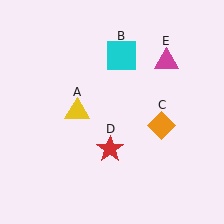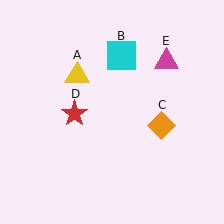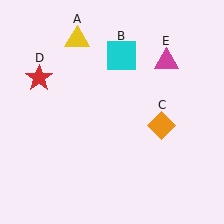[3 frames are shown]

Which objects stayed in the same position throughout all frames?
Cyan square (object B) and orange diamond (object C) and magenta triangle (object E) remained stationary.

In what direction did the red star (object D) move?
The red star (object D) moved up and to the left.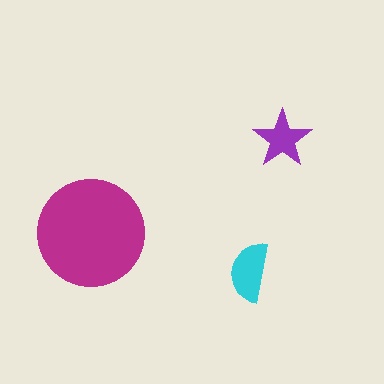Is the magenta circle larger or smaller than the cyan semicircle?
Larger.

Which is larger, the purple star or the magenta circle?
The magenta circle.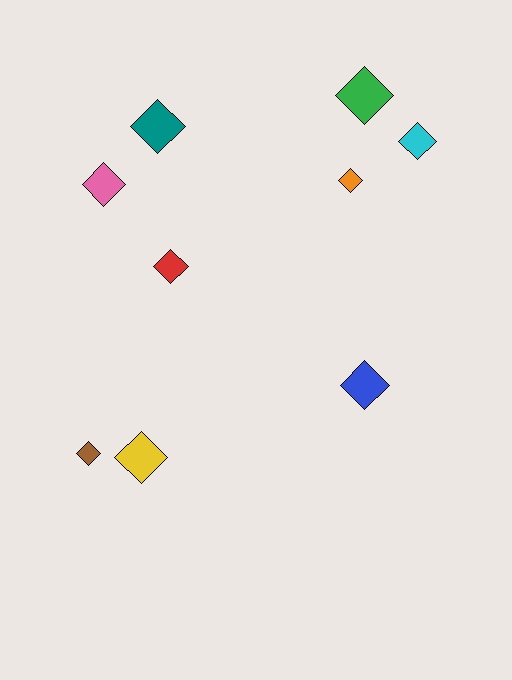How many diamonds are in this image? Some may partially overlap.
There are 9 diamonds.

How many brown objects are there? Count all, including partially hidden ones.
There is 1 brown object.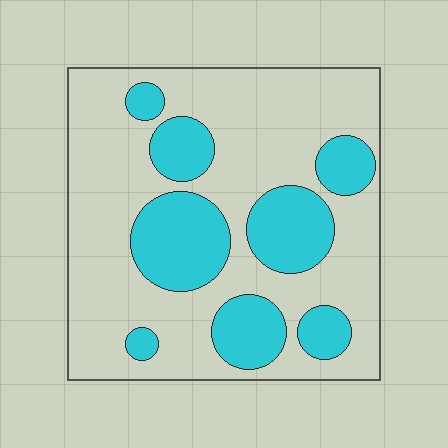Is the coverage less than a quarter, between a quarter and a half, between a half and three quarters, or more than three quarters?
Between a quarter and a half.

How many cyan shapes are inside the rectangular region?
8.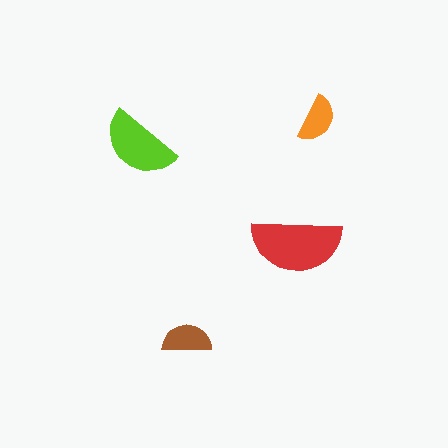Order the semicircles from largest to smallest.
the red one, the lime one, the brown one, the orange one.